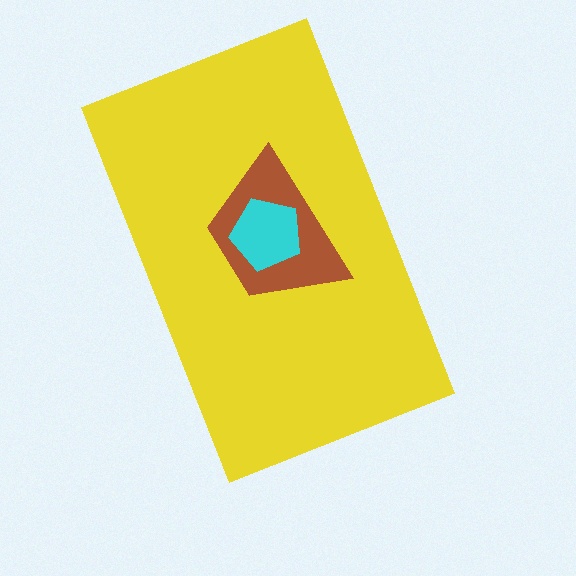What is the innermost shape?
The cyan pentagon.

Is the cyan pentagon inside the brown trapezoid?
Yes.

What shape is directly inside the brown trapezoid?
The cyan pentagon.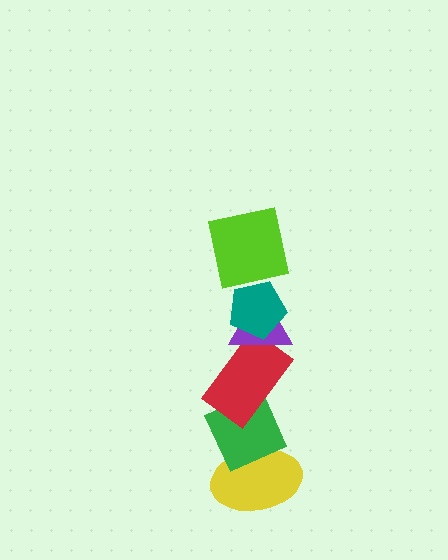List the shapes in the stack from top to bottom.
From top to bottom: the lime square, the teal pentagon, the purple triangle, the red rectangle, the green diamond, the yellow ellipse.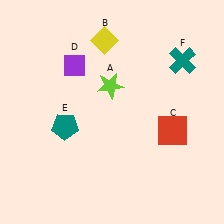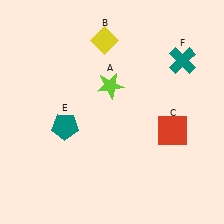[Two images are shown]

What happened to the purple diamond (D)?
The purple diamond (D) was removed in Image 2. It was in the top-left area of Image 1.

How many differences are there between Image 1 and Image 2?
There is 1 difference between the two images.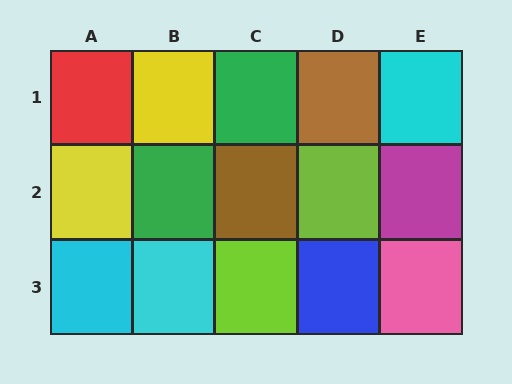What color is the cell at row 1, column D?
Brown.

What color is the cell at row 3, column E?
Pink.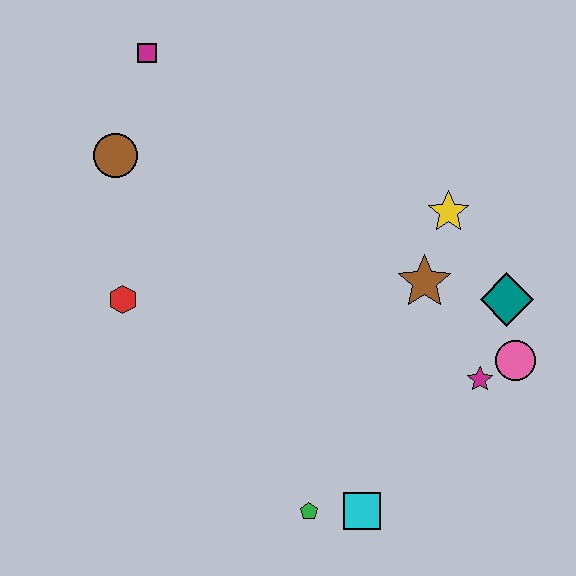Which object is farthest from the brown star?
The magenta square is farthest from the brown star.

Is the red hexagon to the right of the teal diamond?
No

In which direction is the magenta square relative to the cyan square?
The magenta square is above the cyan square.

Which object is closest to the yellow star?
The brown star is closest to the yellow star.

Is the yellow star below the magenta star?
No